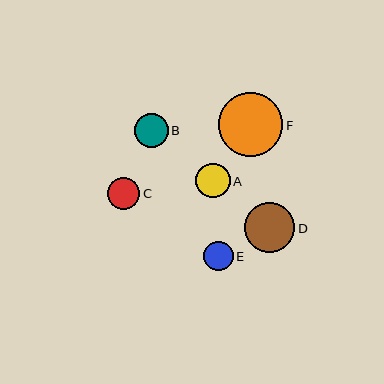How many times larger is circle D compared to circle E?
Circle D is approximately 1.7 times the size of circle E.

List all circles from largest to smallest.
From largest to smallest: F, D, A, B, C, E.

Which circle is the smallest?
Circle E is the smallest with a size of approximately 30 pixels.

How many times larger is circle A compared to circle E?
Circle A is approximately 1.2 times the size of circle E.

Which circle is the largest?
Circle F is the largest with a size of approximately 64 pixels.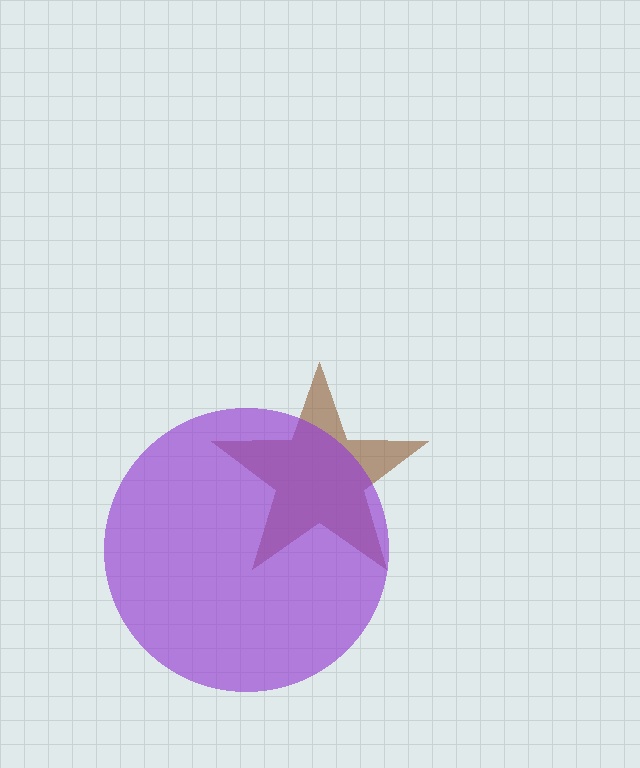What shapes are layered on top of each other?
The layered shapes are: a brown star, a purple circle.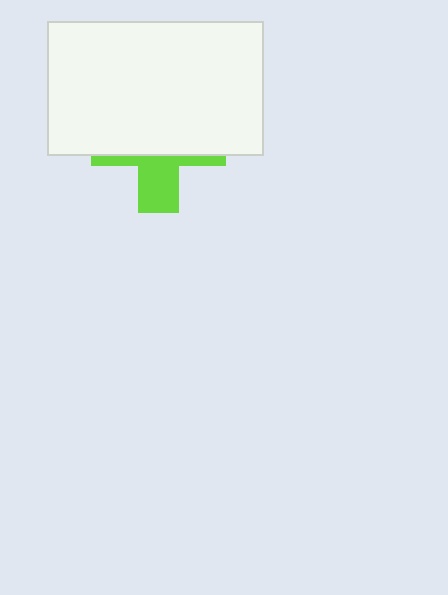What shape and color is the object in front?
The object in front is a white rectangle.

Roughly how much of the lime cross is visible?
A small part of it is visible (roughly 36%).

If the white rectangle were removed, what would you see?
You would see the complete lime cross.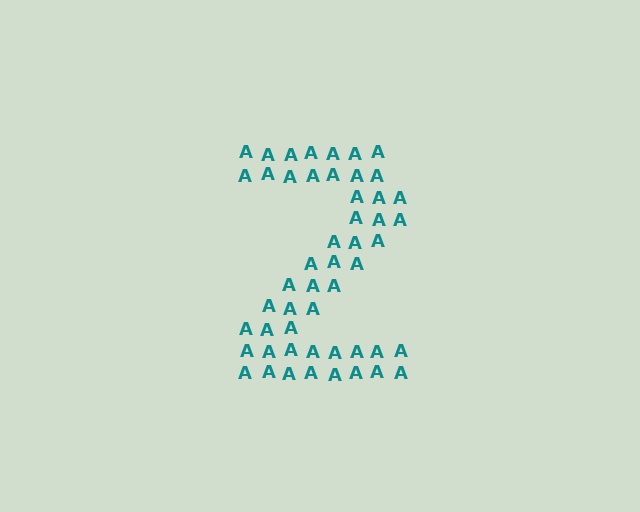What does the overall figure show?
The overall figure shows the digit 2.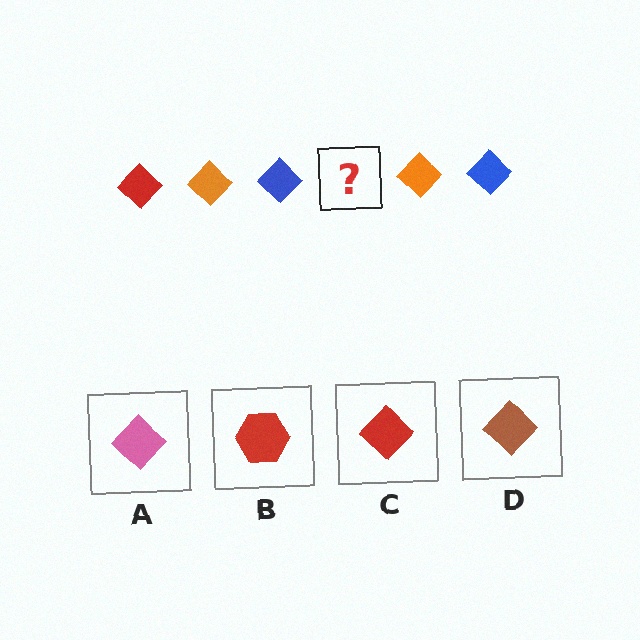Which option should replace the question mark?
Option C.